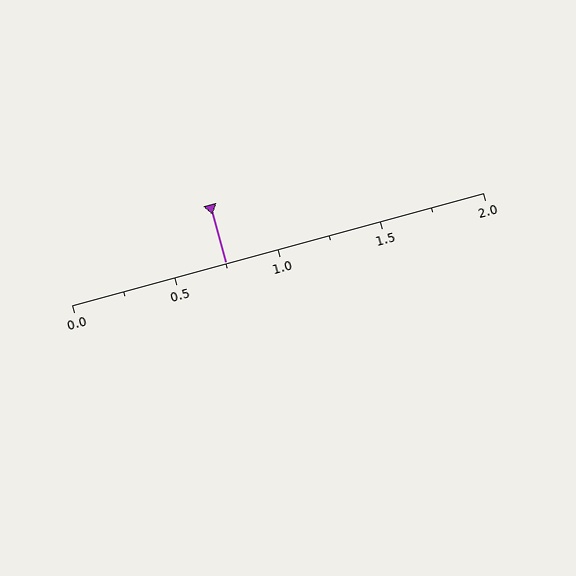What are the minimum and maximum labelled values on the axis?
The axis runs from 0.0 to 2.0.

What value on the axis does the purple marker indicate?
The marker indicates approximately 0.75.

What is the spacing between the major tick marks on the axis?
The major ticks are spaced 0.5 apart.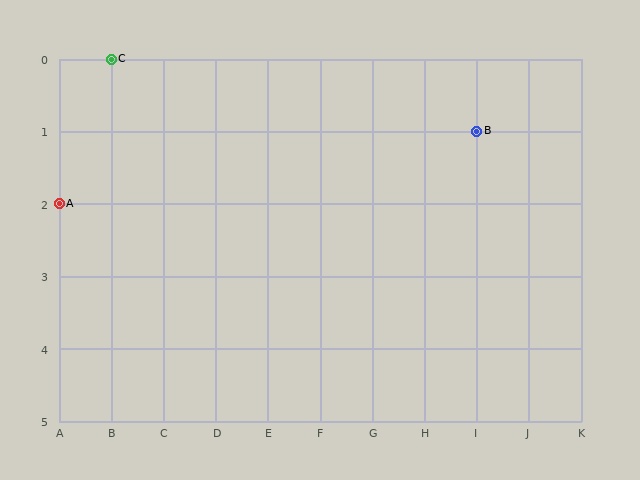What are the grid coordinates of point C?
Point C is at grid coordinates (B, 0).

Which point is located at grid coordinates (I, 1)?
Point B is at (I, 1).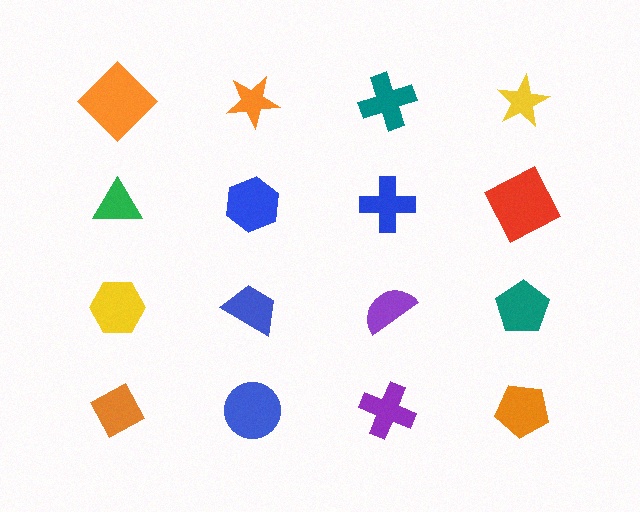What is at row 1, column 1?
An orange diamond.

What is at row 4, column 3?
A purple cross.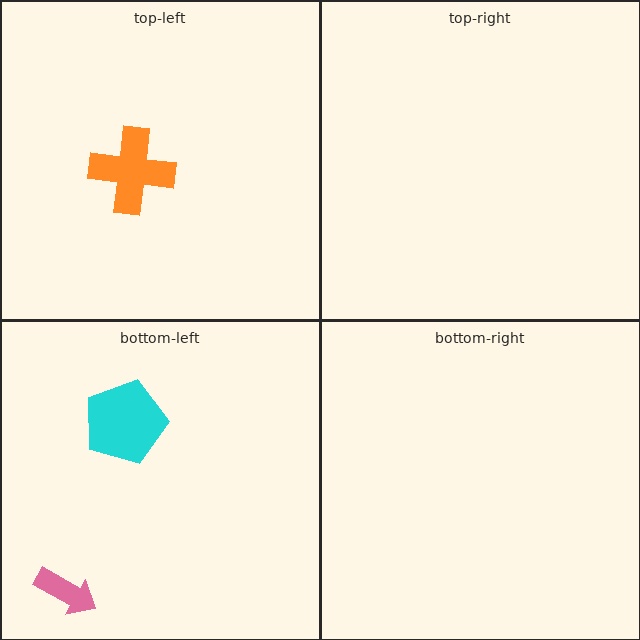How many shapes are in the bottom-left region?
2.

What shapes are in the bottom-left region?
The pink arrow, the cyan pentagon.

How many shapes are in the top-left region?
1.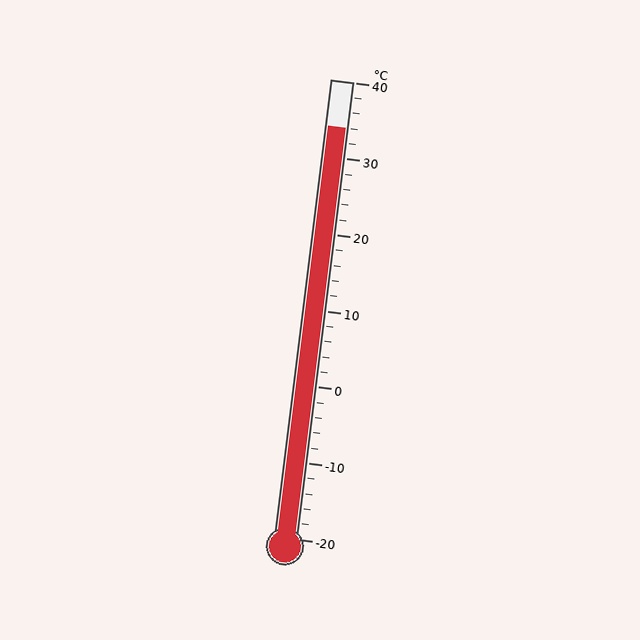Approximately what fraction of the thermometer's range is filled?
The thermometer is filled to approximately 90% of its range.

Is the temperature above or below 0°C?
The temperature is above 0°C.